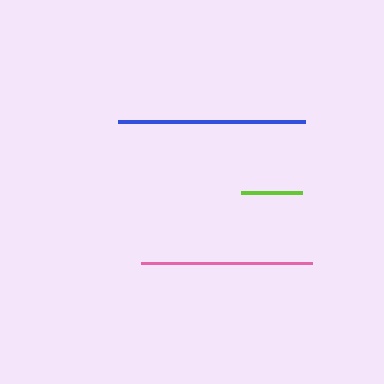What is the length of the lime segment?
The lime segment is approximately 61 pixels long.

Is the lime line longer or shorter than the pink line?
The pink line is longer than the lime line.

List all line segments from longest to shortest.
From longest to shortest: blue, pink, lime.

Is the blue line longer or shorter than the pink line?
The blue line is longer than the pink line.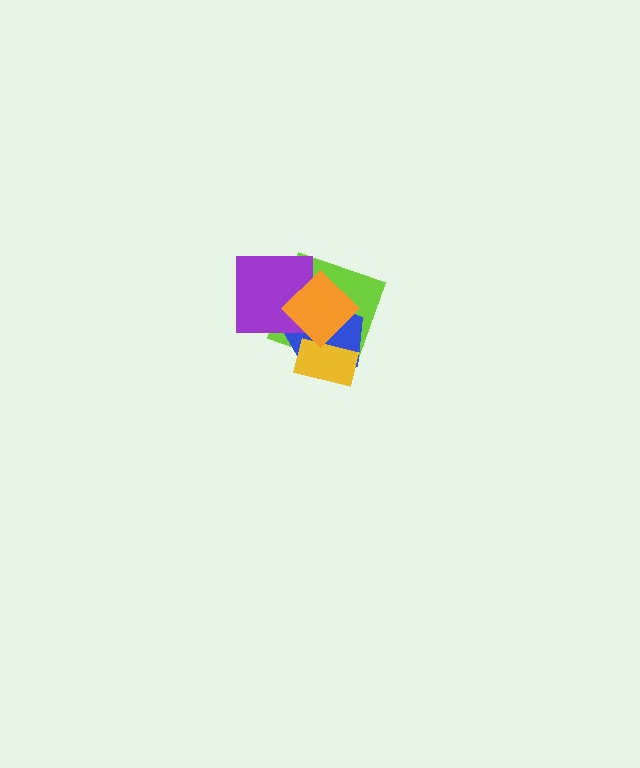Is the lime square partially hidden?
Yes, it is partially covered by another shape.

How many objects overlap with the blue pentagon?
4 objects overlap with the blue pentagon.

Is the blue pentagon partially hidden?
Yes, it is partially covered by another shape.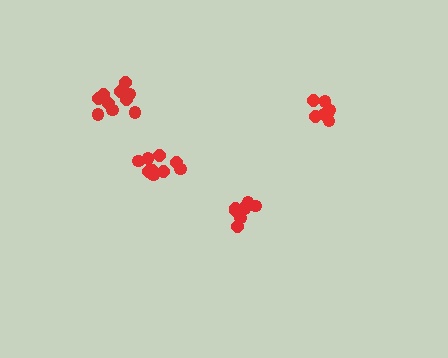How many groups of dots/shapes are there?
There are 4 groups.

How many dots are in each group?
Group 1: 9 dots, Group 2: 9 dots, Group 3: 7 dots, Group 4: 10 dots (35 total).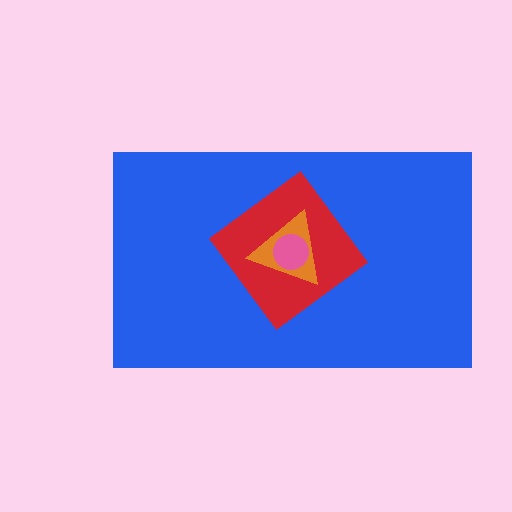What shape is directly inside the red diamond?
The orange triangle.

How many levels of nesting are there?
4.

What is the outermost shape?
The blue rectangle.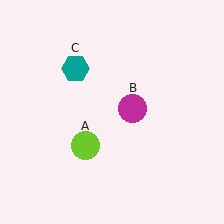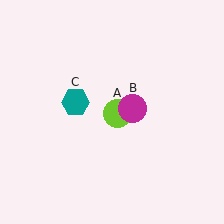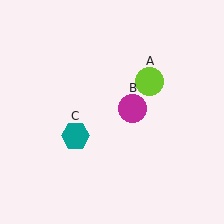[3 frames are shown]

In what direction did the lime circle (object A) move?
The lime circle (object A) moved up and to the right.